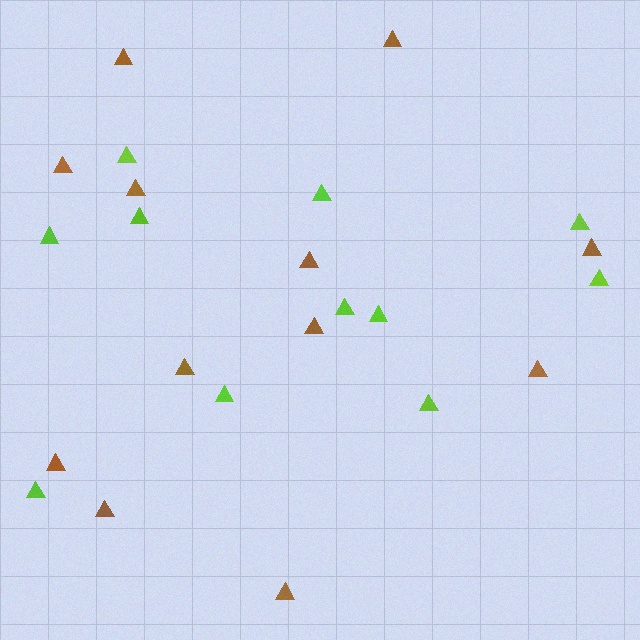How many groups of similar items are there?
There are 2 groups: one group of lime triangles (11) and one group of brown triangles (12).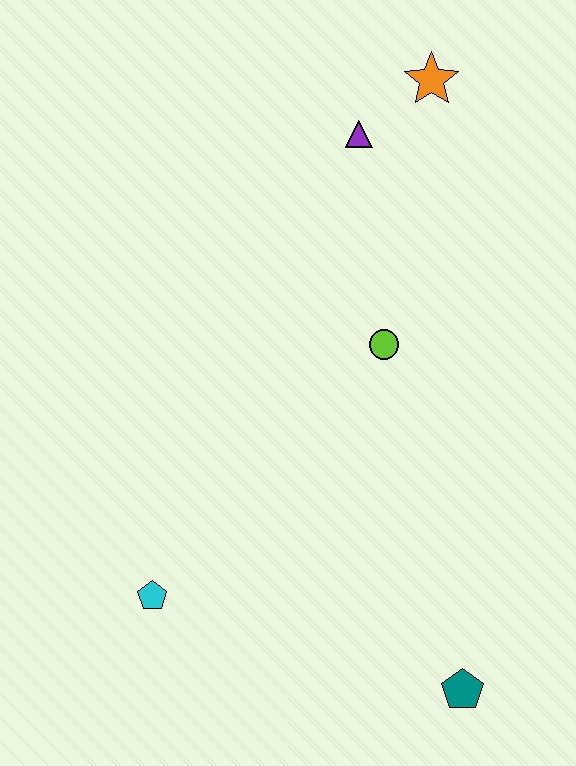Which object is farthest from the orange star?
The teal pentagon is farthest from the orange star.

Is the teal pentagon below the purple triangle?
Yes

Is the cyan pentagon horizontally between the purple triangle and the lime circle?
No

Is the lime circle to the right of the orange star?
No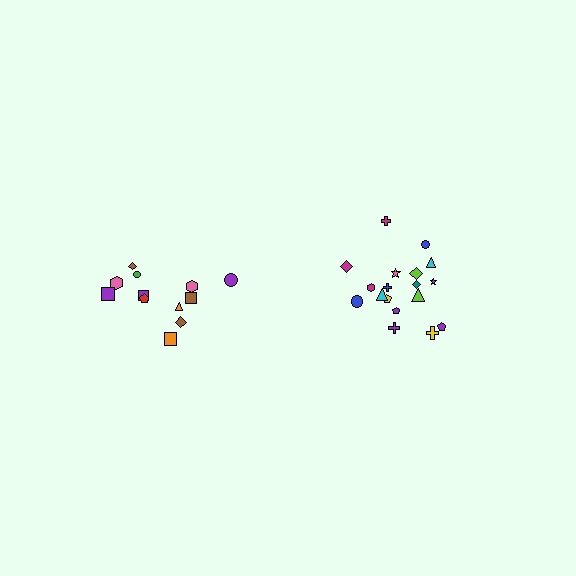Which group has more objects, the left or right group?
The right group.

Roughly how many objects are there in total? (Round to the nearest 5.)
Roughly 30 objects in total.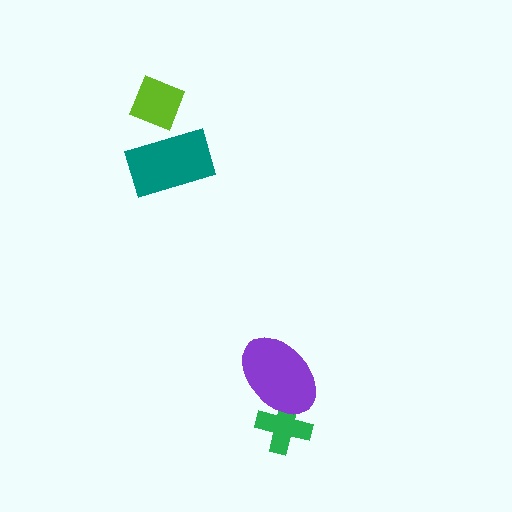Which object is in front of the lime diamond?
The teal rectangle is in front of the lime diamond.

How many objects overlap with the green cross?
1 object overlaps with the green cross.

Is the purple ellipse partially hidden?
No, no other shape covers it.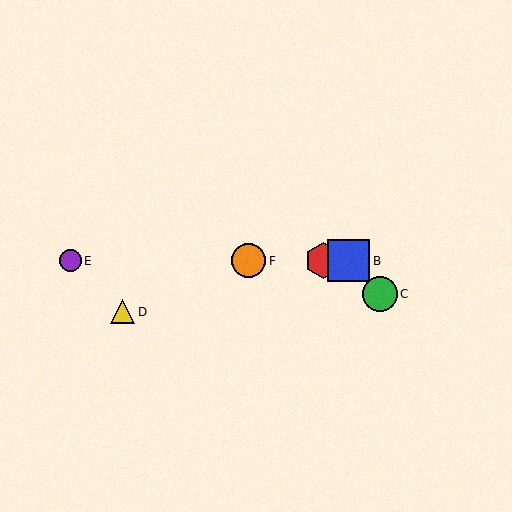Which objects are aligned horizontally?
Objects A, B, E, F are aligned horizontally.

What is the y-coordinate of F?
Object F is at y≈261.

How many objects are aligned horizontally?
4 objects (A, B, E, F) are aligned horizontally.